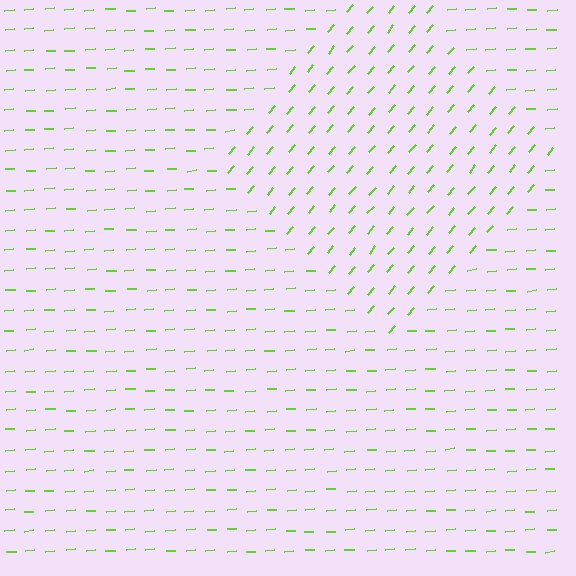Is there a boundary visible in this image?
Yes, there is a texture boundary formed by a change in line orientation.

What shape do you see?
I see a diamond.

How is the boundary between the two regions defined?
The boundary is defined purely by a change in line orientation (approximately 45 degrees difference). All lines are the same color and thickness.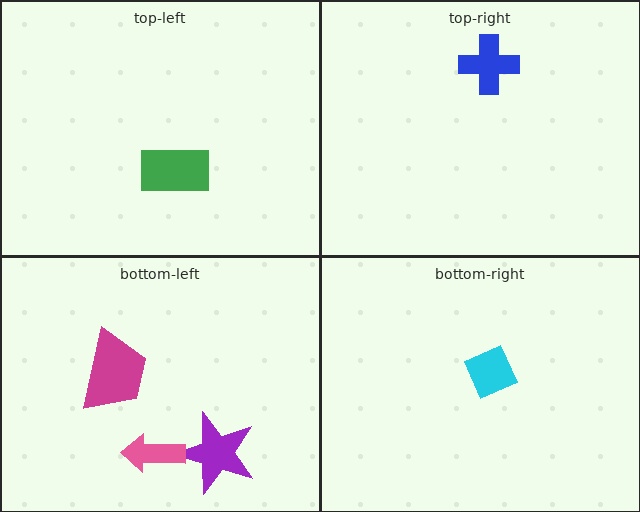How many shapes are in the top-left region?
1.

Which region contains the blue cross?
The top-right region.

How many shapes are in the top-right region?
1.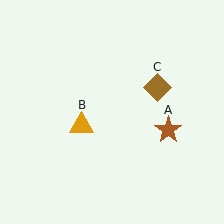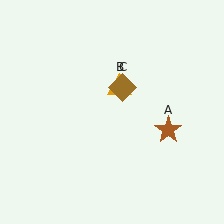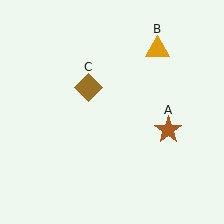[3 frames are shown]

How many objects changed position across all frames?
2 objects changed position: orange triangle (object B), brown diamond (object C).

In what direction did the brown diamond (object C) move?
The brown diamond (object C) moved left.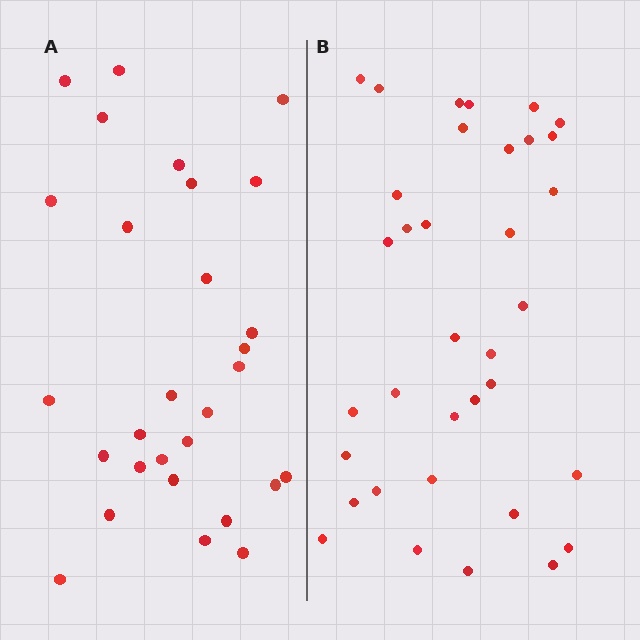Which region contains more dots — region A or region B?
Region B (the right region) has more dots.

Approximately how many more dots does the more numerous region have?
Region B has about 6 more dots than region A.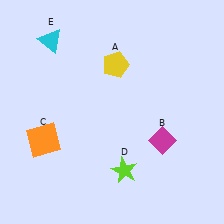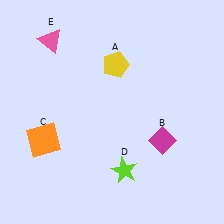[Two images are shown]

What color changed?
The triangle (E) changed from cyan in Image 1 to pink in Image 2.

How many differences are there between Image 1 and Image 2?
There is 1 difference between the two images.